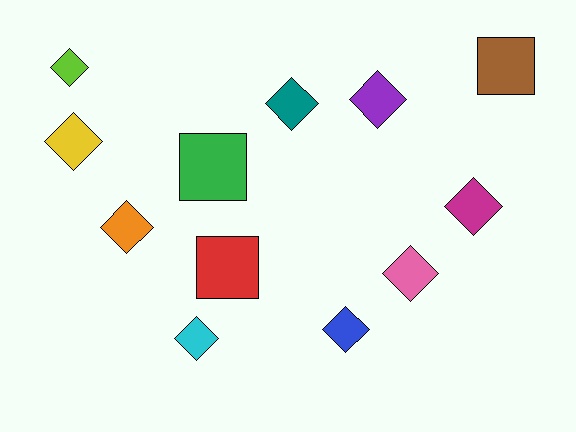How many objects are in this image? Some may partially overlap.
There are 12 objects.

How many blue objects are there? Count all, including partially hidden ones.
There is 1 blue object.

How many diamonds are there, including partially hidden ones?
There are 9 diamonds.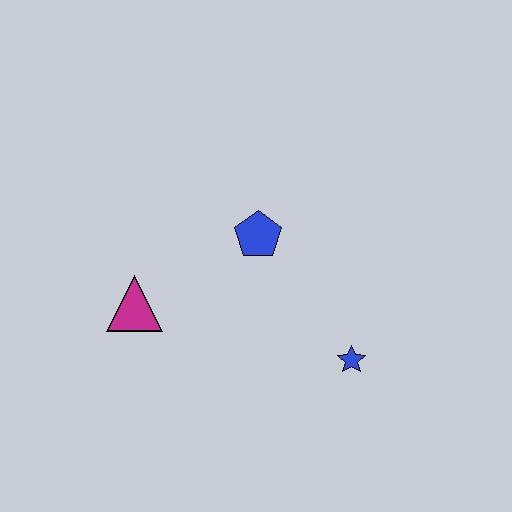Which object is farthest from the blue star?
The magenta triangle is farthest from the blue star.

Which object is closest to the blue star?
The blue pentagon is closest to the blue star.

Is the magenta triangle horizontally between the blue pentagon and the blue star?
No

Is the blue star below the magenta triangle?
Yes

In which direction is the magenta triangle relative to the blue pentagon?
The magenta triangle is to the left of the blue pentagon.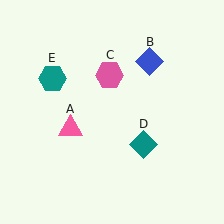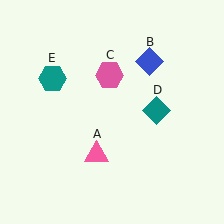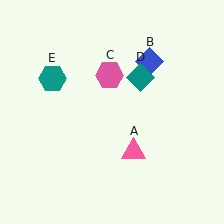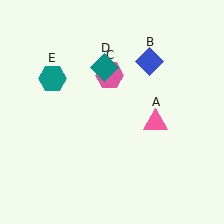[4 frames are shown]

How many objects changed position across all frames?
2 objects changed position: pink triangle (object A), teal diamond (object D).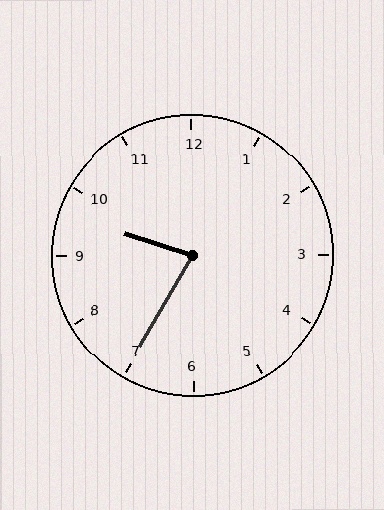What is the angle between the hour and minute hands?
Approximately 78 degrees.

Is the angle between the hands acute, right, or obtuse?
It is acute.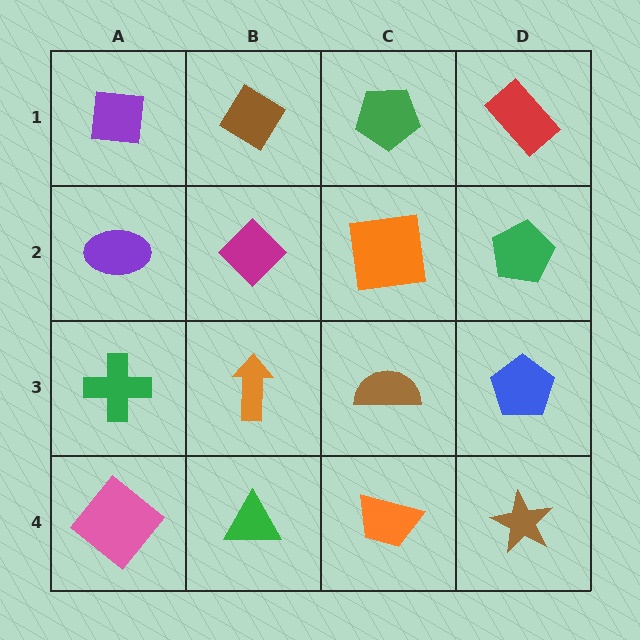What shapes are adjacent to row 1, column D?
A green pentagon (row 2, column D), a green pentagon (row 1, column C).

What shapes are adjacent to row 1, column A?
A purple ellipse (row 2, column A), a brown diamond (row 1, column B).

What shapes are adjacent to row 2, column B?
A brown diamond (row 1, column B), an orange arrow (row 3, column B), a purple ellipse (row 2, column A), an orange square (row 2, column C).